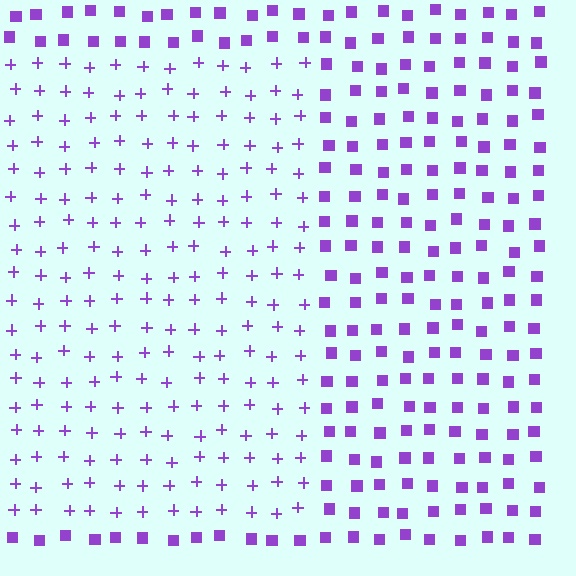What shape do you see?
I see a rectangle.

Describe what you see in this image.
The image is filled with small purple elements arranged in a uniform grid. A rectangle-shaped region contains plus signs, while the surrounding area contains squares. The boundary is defined purely by the change in element shape.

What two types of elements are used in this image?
The image uses plus signs inside the rectangle region and squares outside it.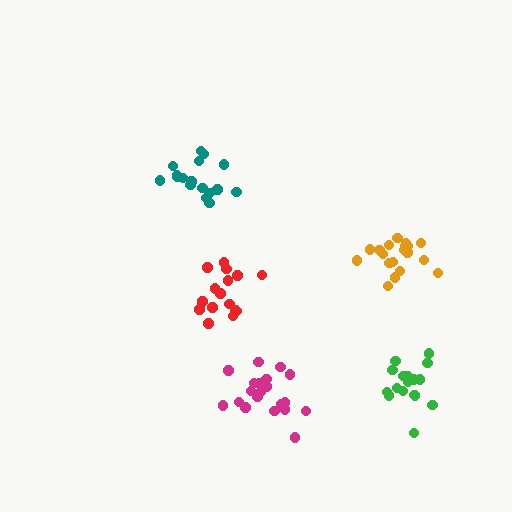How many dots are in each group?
Group 1: 17 dots, Group 2: 19 dots, Group 3: 20 dots, Group 4: 16 dots, Group 5: 17 dots (89 total).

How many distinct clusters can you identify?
There are 5 distinct clusters.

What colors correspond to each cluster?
The clusters are colored: teal, orange, magenta, red, green.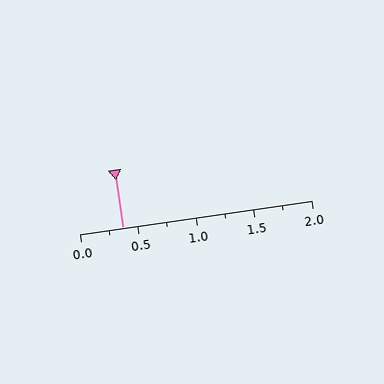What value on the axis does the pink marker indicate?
The marker indicates approximately 0.38.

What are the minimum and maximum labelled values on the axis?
The axis runs from 0.0 to 2.0.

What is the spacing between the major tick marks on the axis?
The major ticks are spaced 0.5 apart.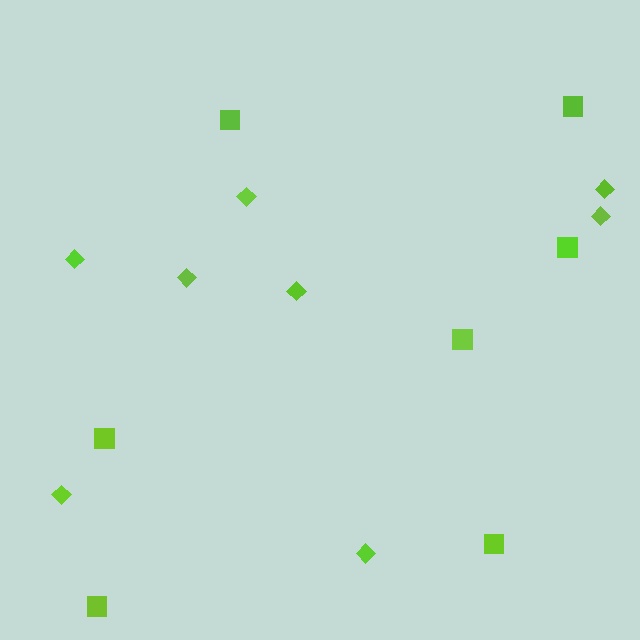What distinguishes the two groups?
There are 2 groups: one group of diamonds (8) and one group of squares (7).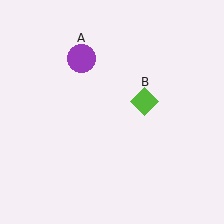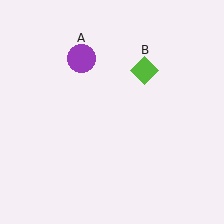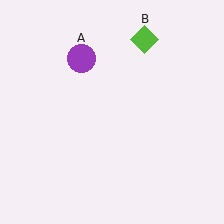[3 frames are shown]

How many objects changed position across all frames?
1 object changed position: lime diamond (object B).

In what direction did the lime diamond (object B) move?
The lime diamond (object B) moved up.